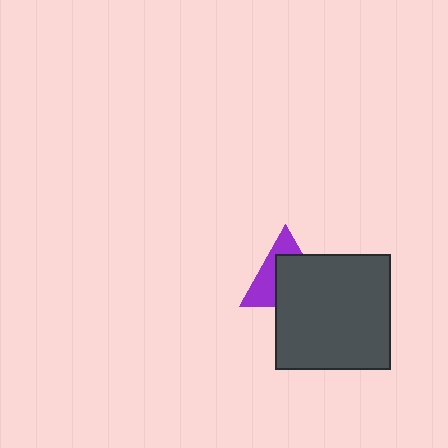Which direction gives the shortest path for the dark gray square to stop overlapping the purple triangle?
Moving toward the lower-right gives the shortest separation.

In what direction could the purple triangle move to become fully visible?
The purple triangle could move toward the upper-left. That would shift it out from behind the dark gray square entirely.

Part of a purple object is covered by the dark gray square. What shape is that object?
It is a triangle.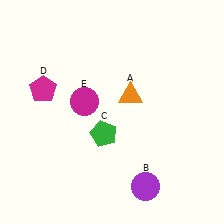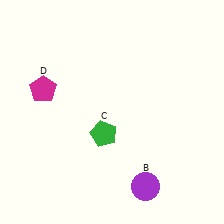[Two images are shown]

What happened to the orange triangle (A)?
The orange triangle (A) was removed in Image 2. It was in the top-right area of Image 1.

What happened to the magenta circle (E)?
The magenta circle (E) was removed in Image 2. It was in the top-left area of Image 1.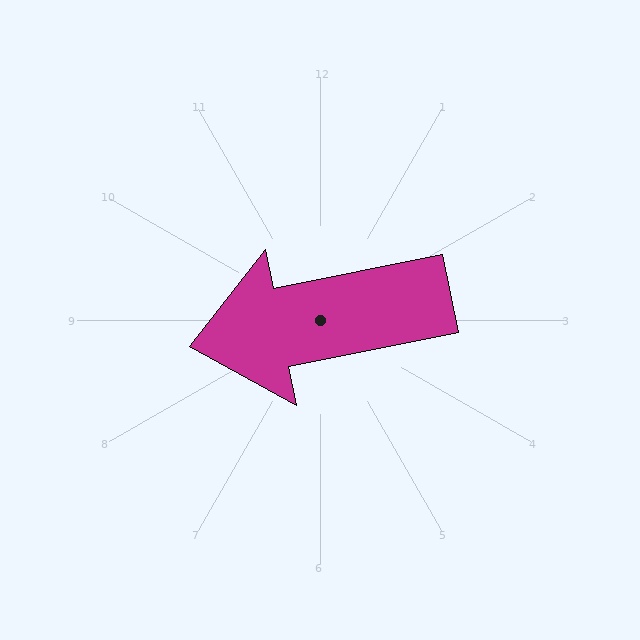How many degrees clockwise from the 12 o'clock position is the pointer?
Approximately 259 degrees.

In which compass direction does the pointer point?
West.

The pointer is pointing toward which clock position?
Roughly 9 o'clock.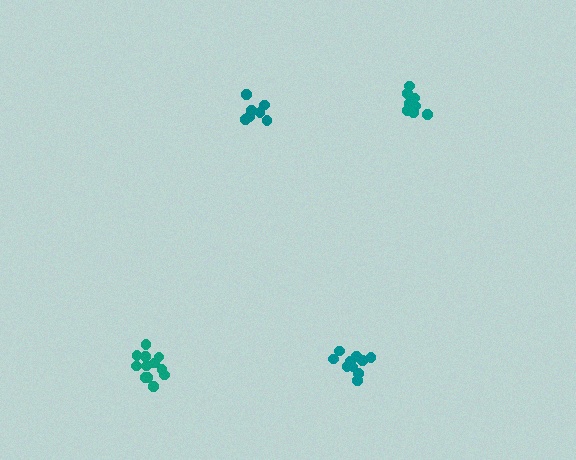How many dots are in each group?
Group 1: 11 dots, Group 2: 7 dots, Group 3: 12 dots, Group 4: 11 dots (41 total).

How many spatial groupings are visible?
There are 4 spatial groupings.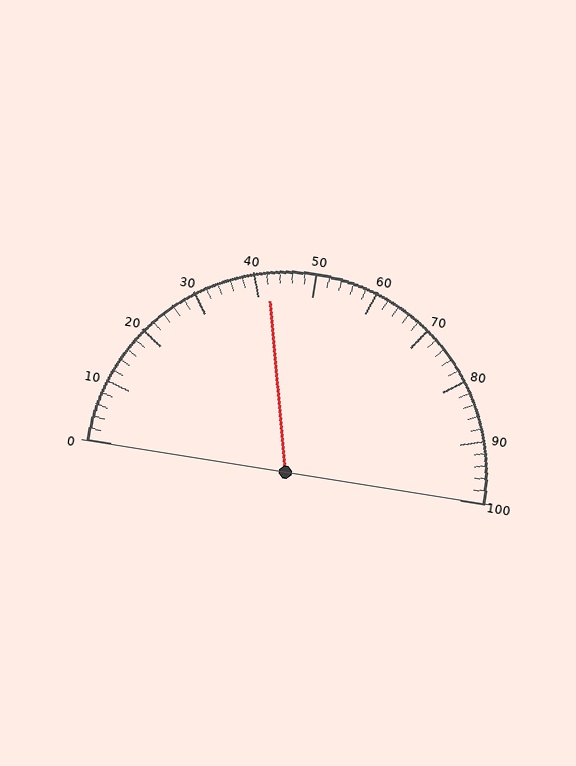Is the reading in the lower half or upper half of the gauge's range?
The reading is in the lower half of the range (0 to 100).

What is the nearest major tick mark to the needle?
The nearest major tick mark is 40.